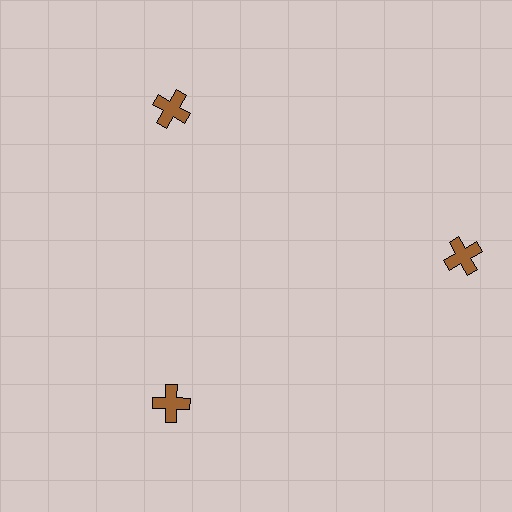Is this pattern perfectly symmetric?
No. The 3 brown crosses are arranged in a ring, but one element near the 3 o'clock position is pushed outward from the center, breaking the 3-fold rotational symmetry.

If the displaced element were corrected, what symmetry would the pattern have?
It would have 3-fold rotational symmetry — the pattern would map onto itself every 120 degrees.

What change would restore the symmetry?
The symmetry would be restored by moving it inward, back onto the ring so that all 3 crosses sit at equal angles and equal distance from the center.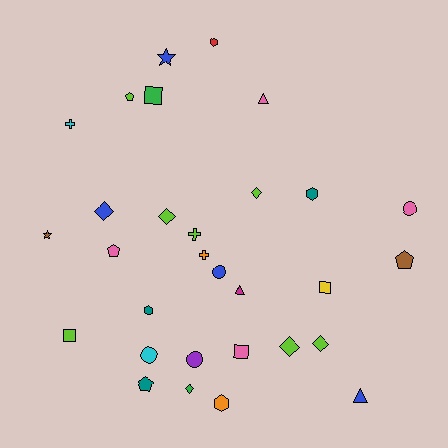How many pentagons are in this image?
There are 4 pentagons.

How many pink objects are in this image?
There are 4 pink objects.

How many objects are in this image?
There are 30 objects.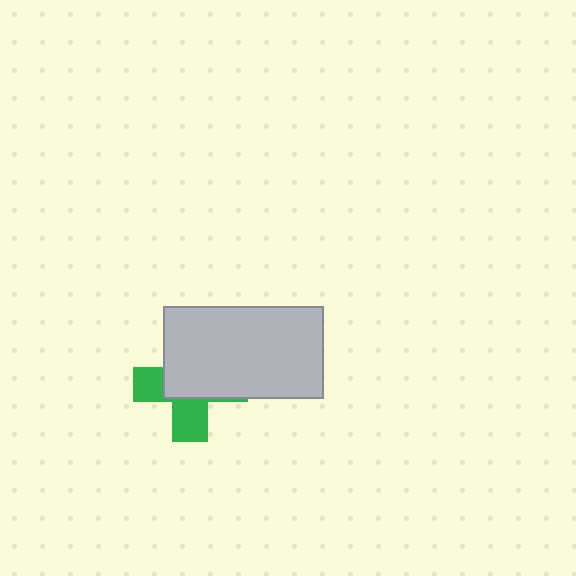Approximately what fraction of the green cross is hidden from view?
Roughly 61% of the green cross is hidden behind the light gray rectangle.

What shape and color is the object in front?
The object in front is a light gray rectangle.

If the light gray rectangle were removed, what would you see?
You would see the complete green cross.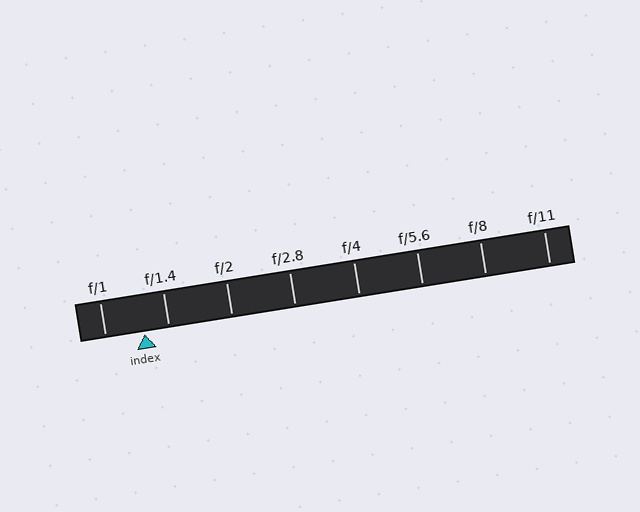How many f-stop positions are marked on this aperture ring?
There are 8 f-stop positions marked.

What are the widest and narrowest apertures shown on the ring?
The widest aperture shown is f/1 and the narrowest is f/11.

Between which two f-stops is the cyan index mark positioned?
The index mark is between f/1 and f/1.4.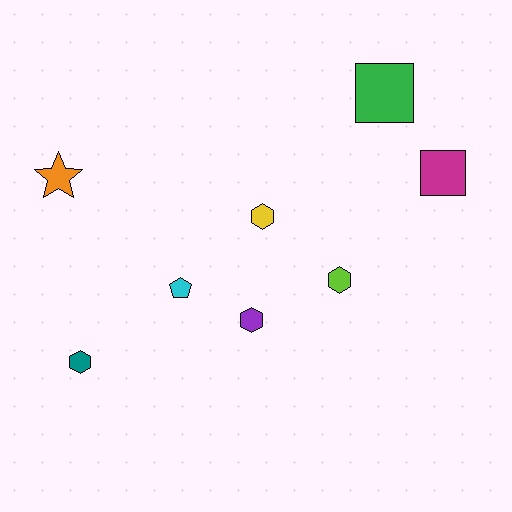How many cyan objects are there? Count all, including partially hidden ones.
There is 1 cyan object.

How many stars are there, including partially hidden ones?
There is 1 star.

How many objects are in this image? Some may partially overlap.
There are 8 objects.